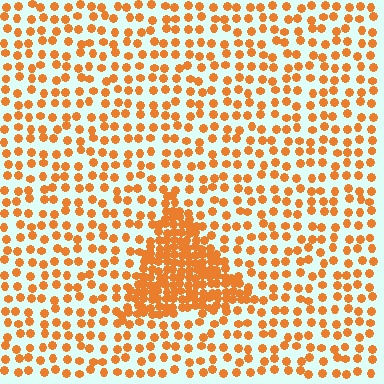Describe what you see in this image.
The image contains small orange elements arranged at two different densities. A triangle-shaped region is visible where the elements are more densely packed than the surrounding area.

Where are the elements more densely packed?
The elements are more densely packed inside the triangle boundary.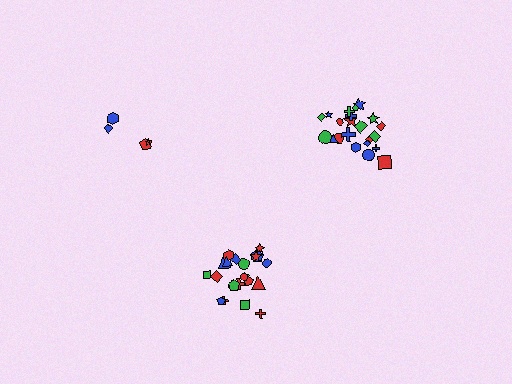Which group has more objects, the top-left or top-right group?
The top-right group.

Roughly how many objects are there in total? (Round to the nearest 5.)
Roughly 50 objects in total.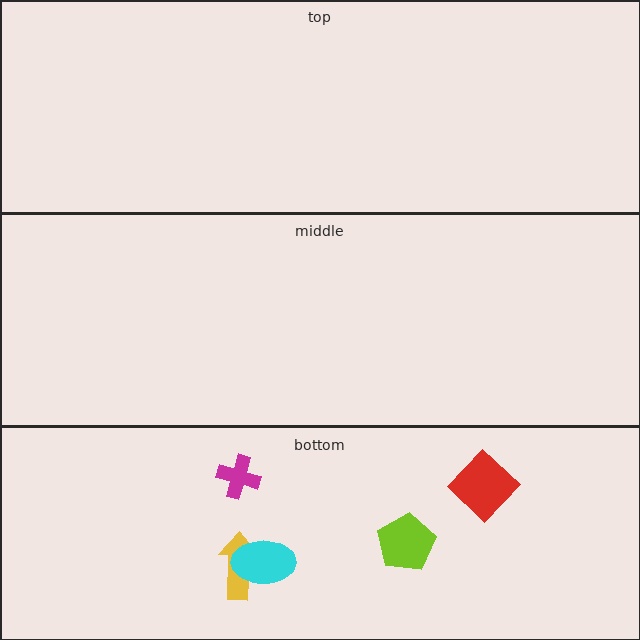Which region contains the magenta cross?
The bottom region.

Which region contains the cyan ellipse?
The bottom region.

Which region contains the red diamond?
The bottom region.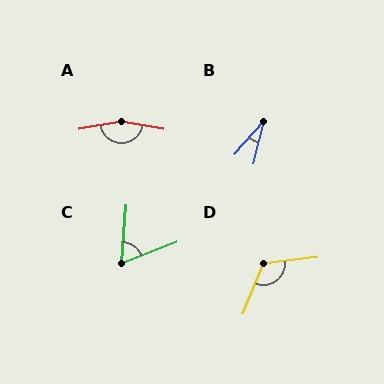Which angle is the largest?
A, at approximately 160 degrees.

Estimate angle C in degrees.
Approximately 65 degrees.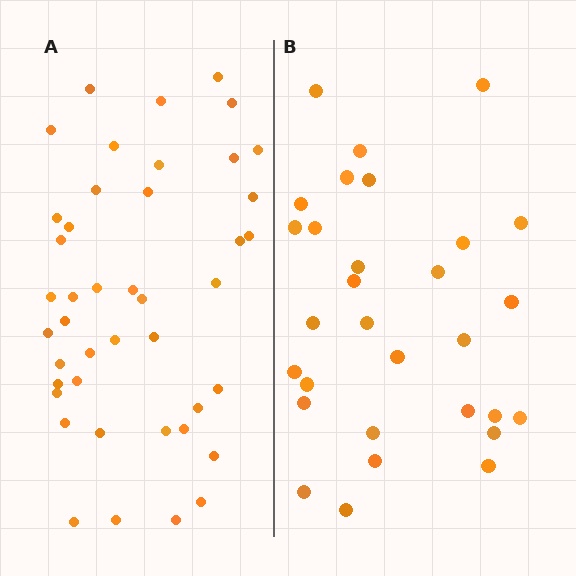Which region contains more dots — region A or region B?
Region A (the left region) has more dots.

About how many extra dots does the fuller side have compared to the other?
Region A has approximately 15 more dots than region B.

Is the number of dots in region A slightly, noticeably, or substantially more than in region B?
Region A has noticeably more, but not dramatically so. The ratio is roughly 1.4 to 1.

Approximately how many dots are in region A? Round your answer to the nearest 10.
About 40 dots. (The exact count is 43, which rounds to 40.)